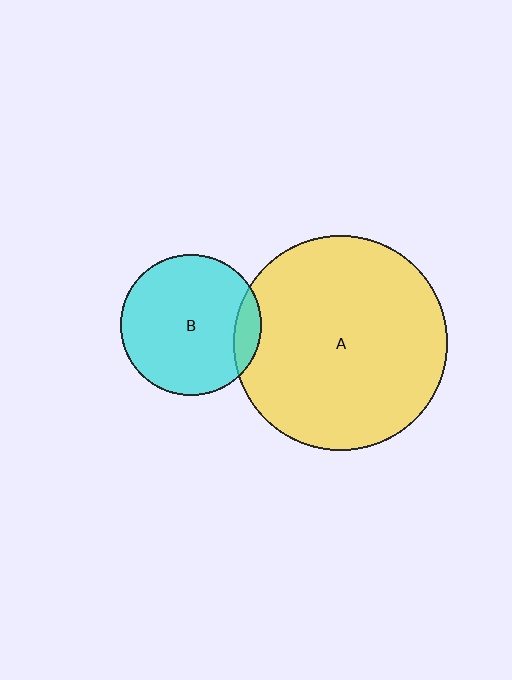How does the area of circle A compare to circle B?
Approximately 2.3 times.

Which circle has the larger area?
Circle A (yellow).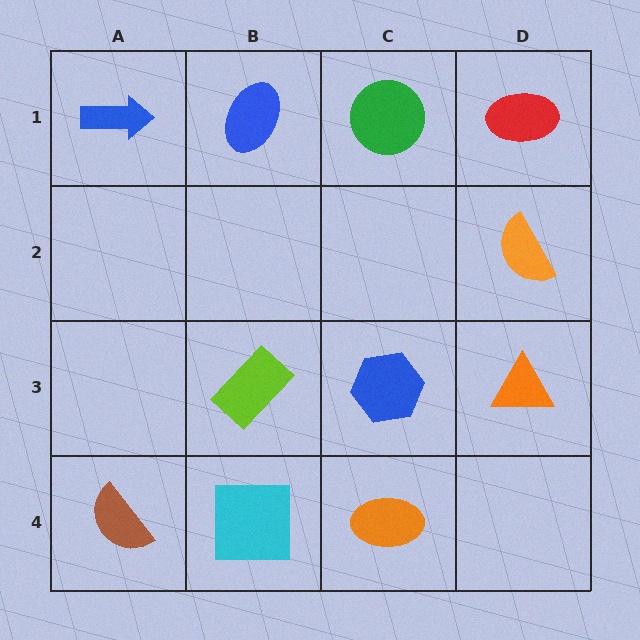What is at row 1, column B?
A blue ellipse.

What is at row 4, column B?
A cyan square.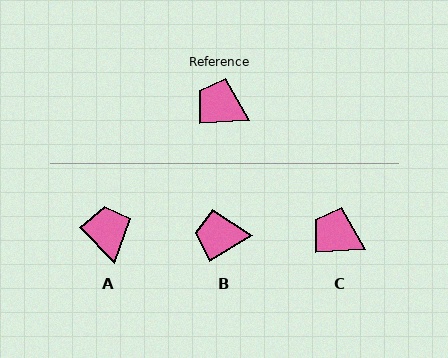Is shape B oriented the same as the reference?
No, it is off by about 27 degrees.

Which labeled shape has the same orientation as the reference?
C.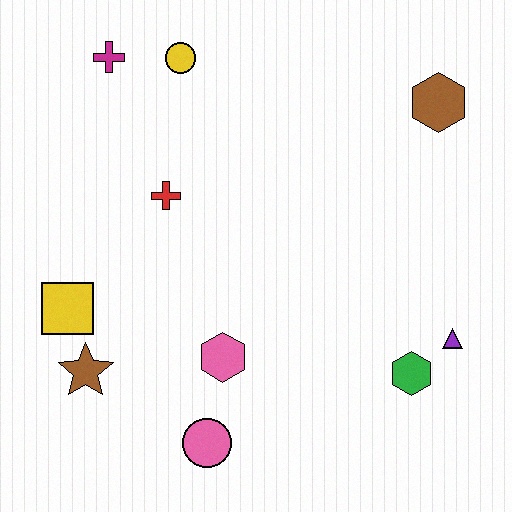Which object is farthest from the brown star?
The brown hexagon is farthest from the brown star.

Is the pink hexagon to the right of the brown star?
Yes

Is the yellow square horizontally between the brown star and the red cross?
No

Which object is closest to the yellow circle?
The magenta cross is closest to the yellow circle.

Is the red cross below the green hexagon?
No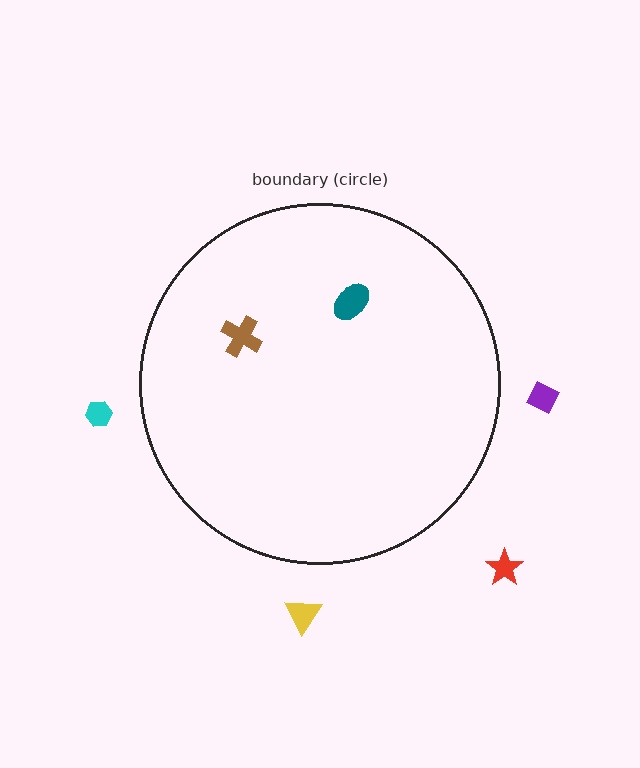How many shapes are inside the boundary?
2 inside, 4 outside.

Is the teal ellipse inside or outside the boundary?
Inside.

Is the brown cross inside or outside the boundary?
Inside.